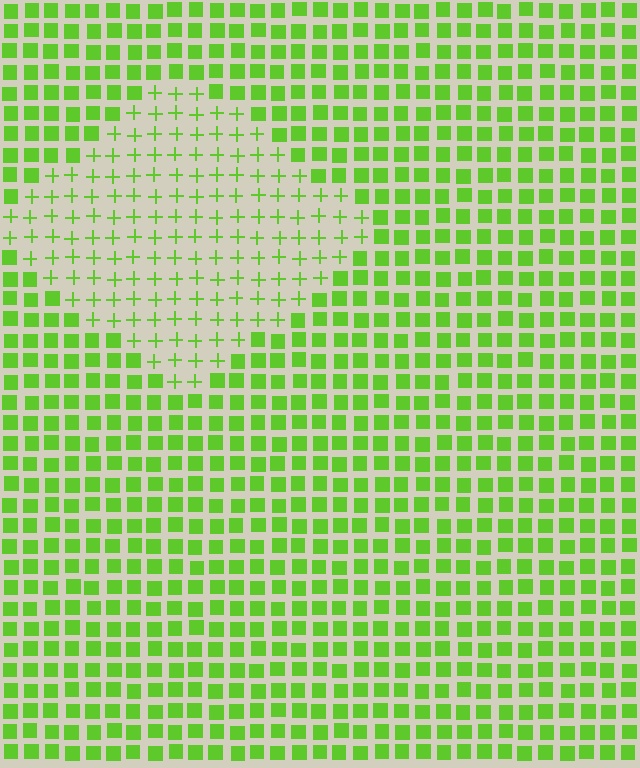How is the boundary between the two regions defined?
The boundary is defined by a change in element shape: plus signs inside vs. squares outside. All elements share the same color and spacing.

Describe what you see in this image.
The image is filled with small lime elements arranged in a uniform grid. A diamond-shaped region contains plus signs, while the surrounding area contains squares. The boundary is defined purely by the change in element shape.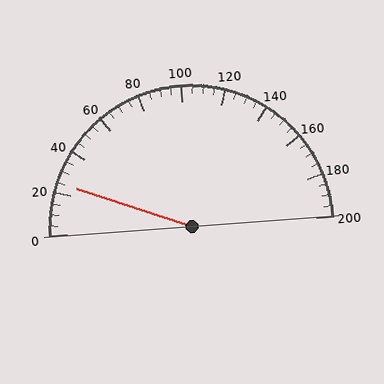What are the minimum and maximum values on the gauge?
The gauge ranges from 0 to 200.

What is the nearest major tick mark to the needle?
The nearest major tick mark is 20.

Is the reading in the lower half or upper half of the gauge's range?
The reading is in the lower half of the range (0 to 200).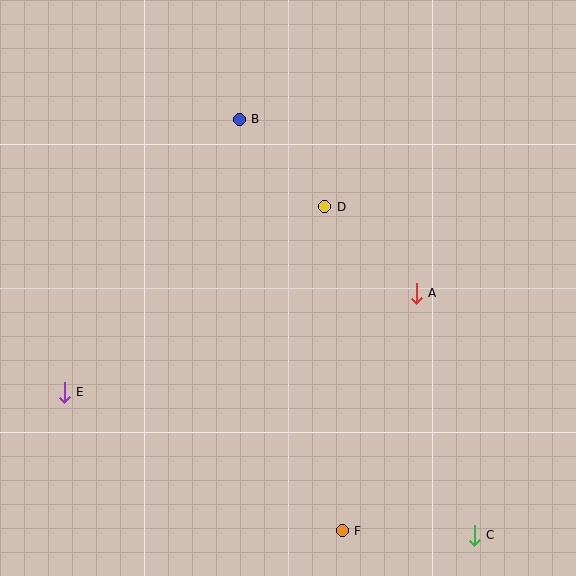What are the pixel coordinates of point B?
Point B is at (239, 119).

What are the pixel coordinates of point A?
Point A is at (416, 293).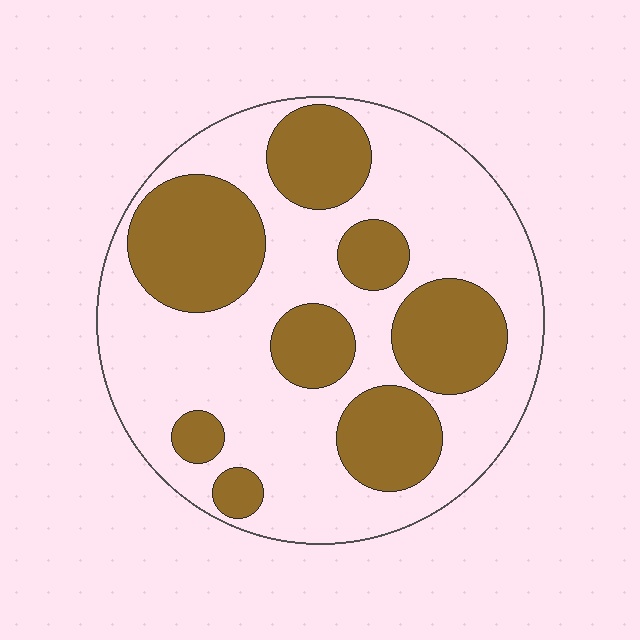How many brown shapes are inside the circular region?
8.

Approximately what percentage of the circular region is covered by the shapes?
Approximately 35%.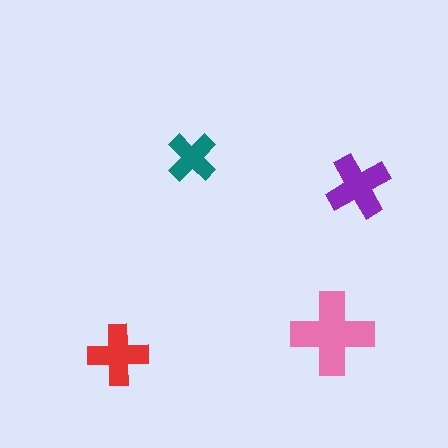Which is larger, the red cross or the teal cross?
The red one.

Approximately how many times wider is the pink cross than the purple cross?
About 1.5 times wider.